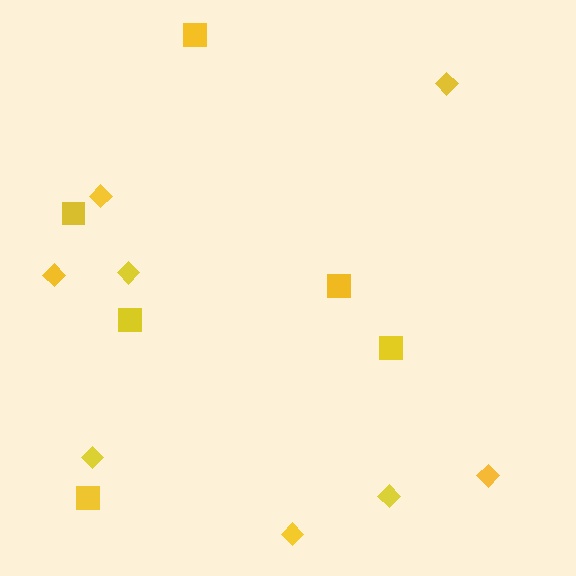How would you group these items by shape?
There are 2 groups: one group of diamonds (8) and one group of squares (6).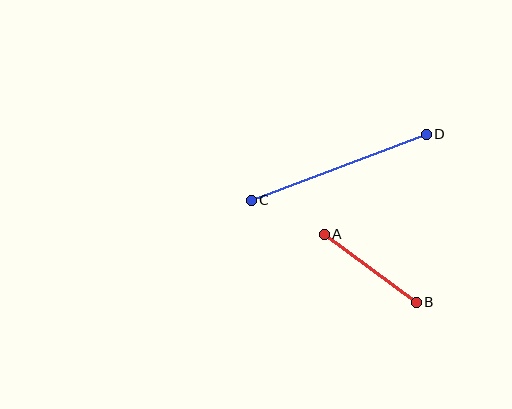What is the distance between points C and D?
The distance is approximately 187 pixels.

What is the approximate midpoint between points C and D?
The midpoint is at approximately (339, 167) pixels.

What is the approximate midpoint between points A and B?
The midpoint is at approximately (370, 268) pixels.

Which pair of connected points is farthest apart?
Points C and D are farthest apart.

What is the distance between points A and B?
The distance is approximately 115 pixels.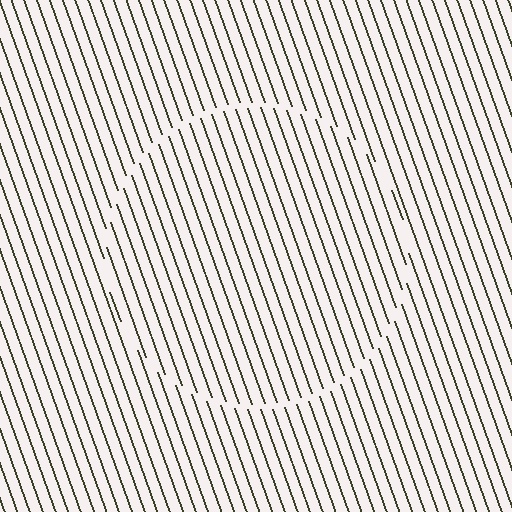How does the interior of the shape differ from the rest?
The interior of the shape contains the same grating, shifted by half a period — the contour is defined by the phase discontinuity where line-ends from the inner and outer gratings abut.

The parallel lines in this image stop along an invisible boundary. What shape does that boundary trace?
An illusory circle. The interior of the shape contains the same grating, shifted by half a period — the contour is defined by the phase discontinuity where line-ends from the inner and outer gratings abut.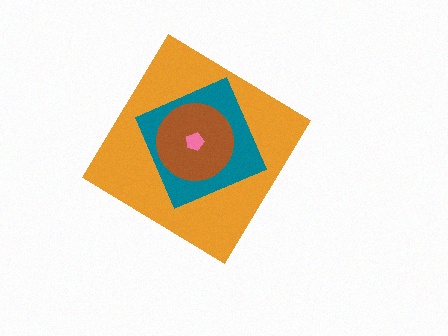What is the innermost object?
The pink pentagon.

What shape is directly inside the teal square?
The brown circle.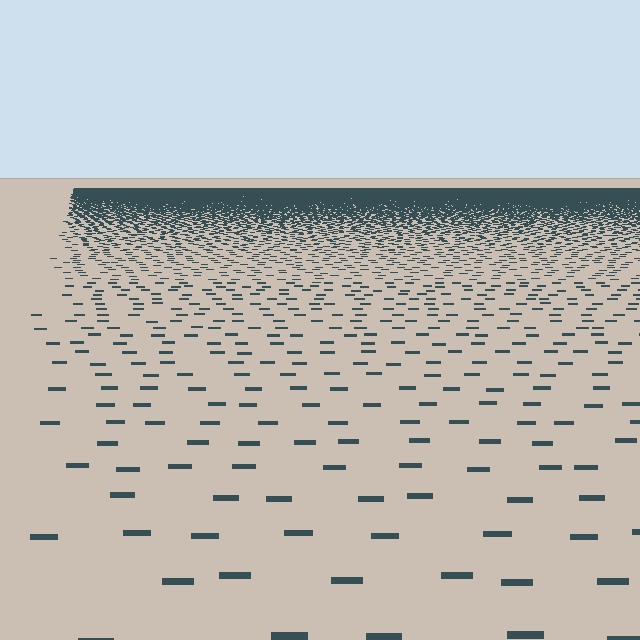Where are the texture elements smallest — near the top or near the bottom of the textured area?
Near the top.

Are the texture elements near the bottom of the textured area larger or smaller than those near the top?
Larger. Near the bottom, elements are closer to the viewer and appear at a bigger on-screen size.